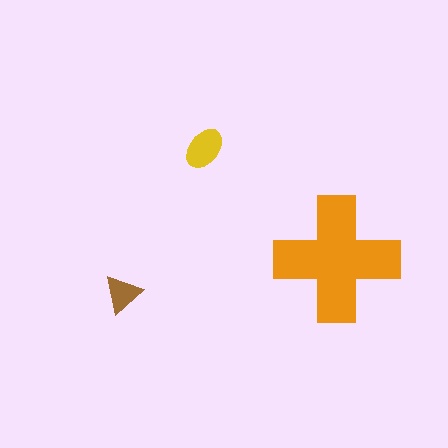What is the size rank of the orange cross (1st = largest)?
1st.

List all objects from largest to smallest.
The orange cross, the yellow ellipse, the brown triangle.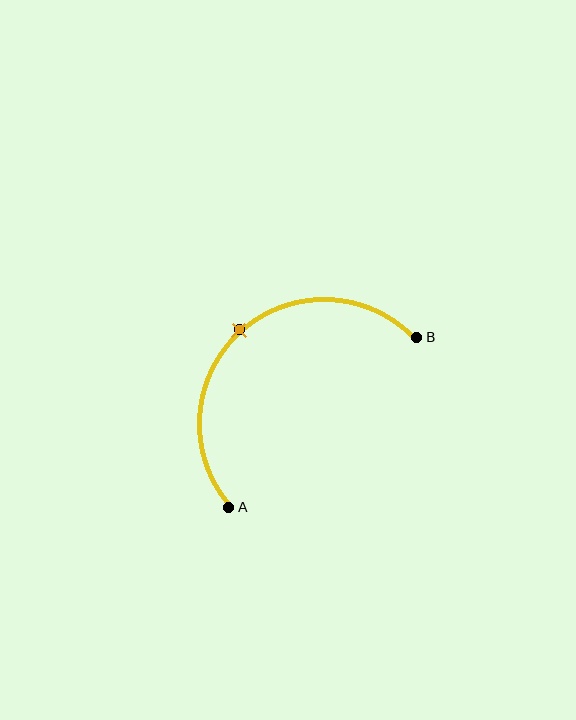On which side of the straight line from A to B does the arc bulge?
The arc bulges above and to the left of the straight line connecting A and B.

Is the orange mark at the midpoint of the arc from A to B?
Yes. The orange mark lies on the arc at equal arc-length from both A and B — it is the arc midpoint.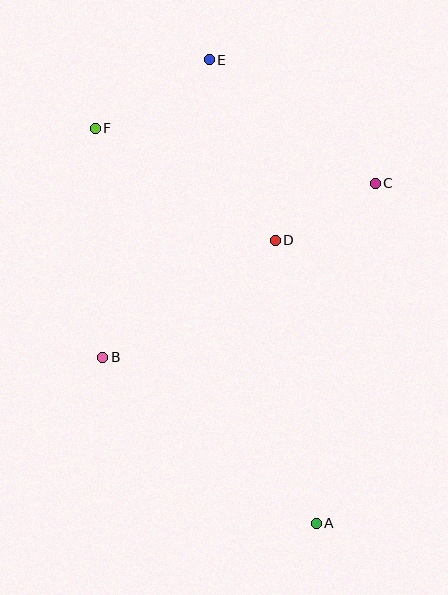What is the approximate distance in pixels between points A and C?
The distance between A and C is approximately 345 pixels.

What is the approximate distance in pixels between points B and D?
The distance between B and D is approximately 208 pixels.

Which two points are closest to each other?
Points C and D are closest to each other.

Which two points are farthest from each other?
Points A and E are farthest from each other.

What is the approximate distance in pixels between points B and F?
The distance between B and F is approximately 229 pixels.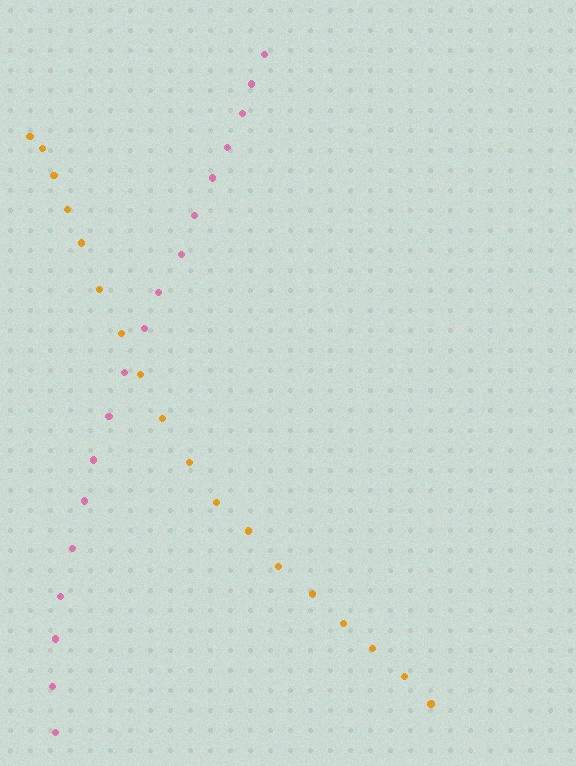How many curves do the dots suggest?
There are 2 distinct paths.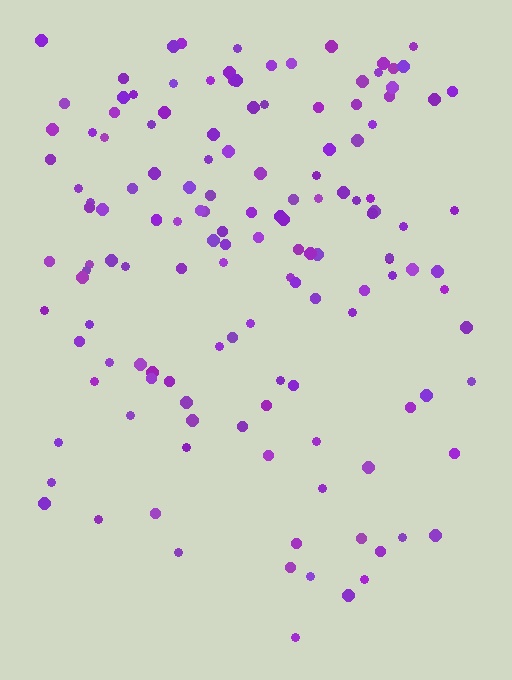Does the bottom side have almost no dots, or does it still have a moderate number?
Still a moderate number, just noticeably fewer than the top.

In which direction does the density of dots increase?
From bottom to top, with the top side densest.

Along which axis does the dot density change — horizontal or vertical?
Vertical.